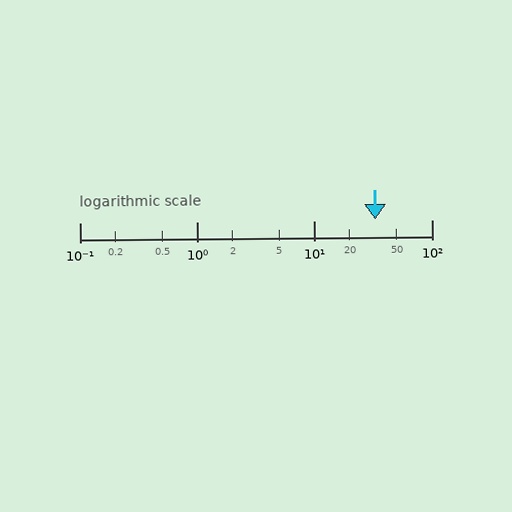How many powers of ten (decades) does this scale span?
The scale spans 3 decades, from 0.1 to 100.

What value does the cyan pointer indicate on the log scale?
The pointer indicates approximately 33.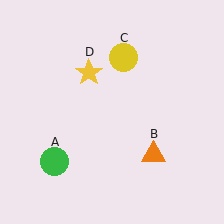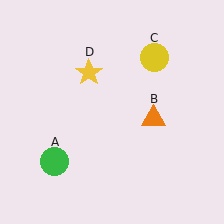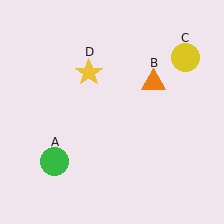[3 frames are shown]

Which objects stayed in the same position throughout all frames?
Green circle (object A) and yellow star (object D) remained stationary.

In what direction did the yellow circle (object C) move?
The yellow circle (object C) moved right.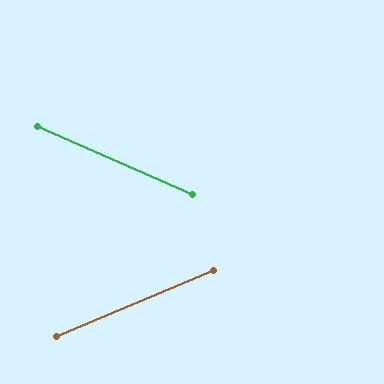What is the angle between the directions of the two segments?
Approximately 46 degrees.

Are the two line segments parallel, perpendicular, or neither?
Neither parallel nor perpendicular — they differ by about 46°.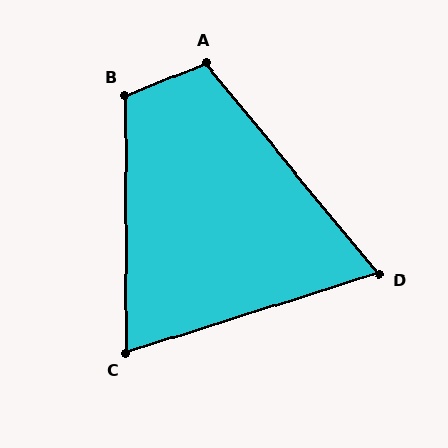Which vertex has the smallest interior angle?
D, at approximately 68 degrees.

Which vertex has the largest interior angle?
B, at approximately 112 degrees.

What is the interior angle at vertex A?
Approximately 107 degrees (obtuse).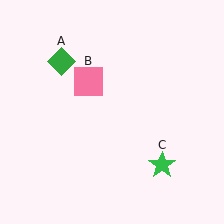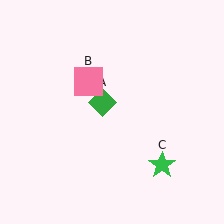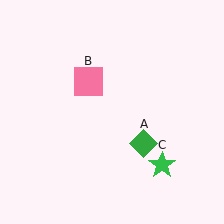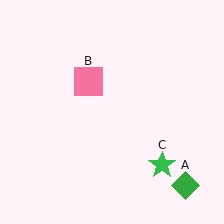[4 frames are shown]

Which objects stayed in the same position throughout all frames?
Pink square (object B) and green star (object C) remained stationary.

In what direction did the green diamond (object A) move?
The green diamond (object A) moved down and to the right.